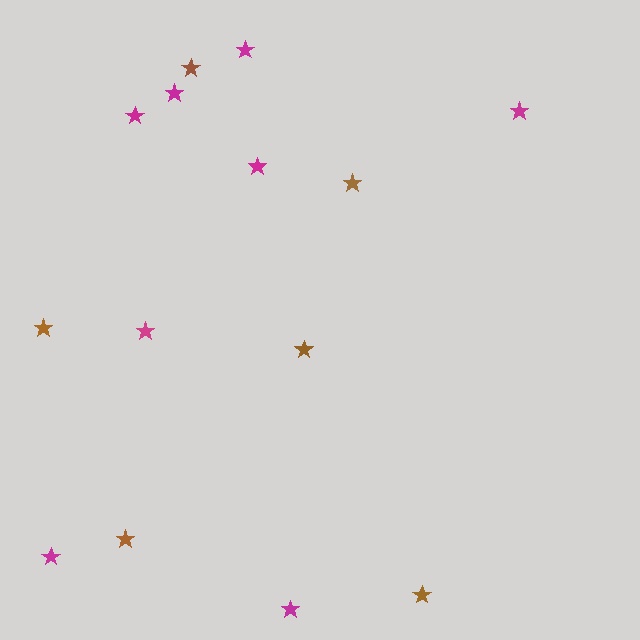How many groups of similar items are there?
There are 2 groups: one group of brown stars (6) and one group of magenta stars (8).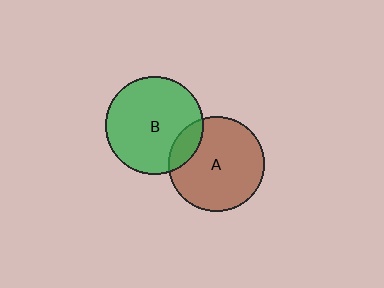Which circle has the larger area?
Circle B (green).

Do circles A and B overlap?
Yes.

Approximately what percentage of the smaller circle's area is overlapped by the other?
Approximately 15%.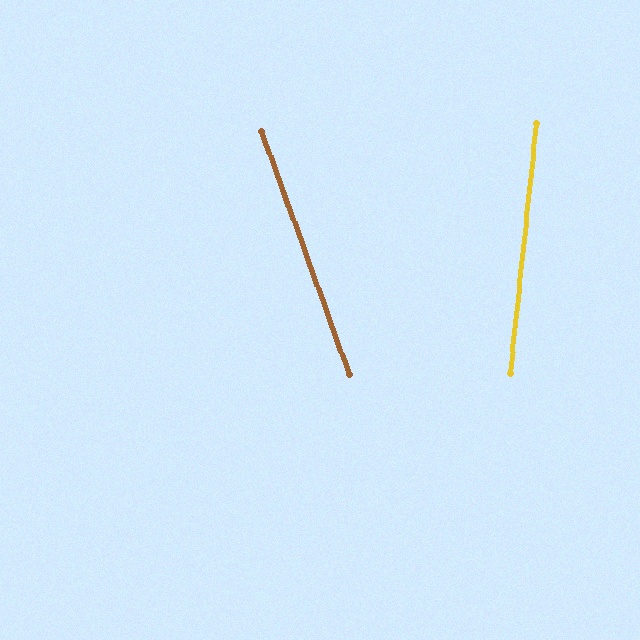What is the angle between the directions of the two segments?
Approximately 26 degrees.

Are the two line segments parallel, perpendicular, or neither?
Neither parallel nor perpendicular — they differ by about 26°.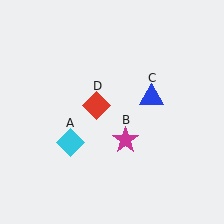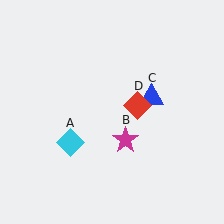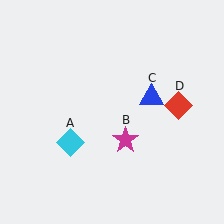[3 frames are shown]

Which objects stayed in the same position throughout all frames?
Cyan diamond (object A) and magenta star (object B) and blue triangle (object C) remained stationary.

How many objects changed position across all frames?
1 object changed position: red diamond (object D).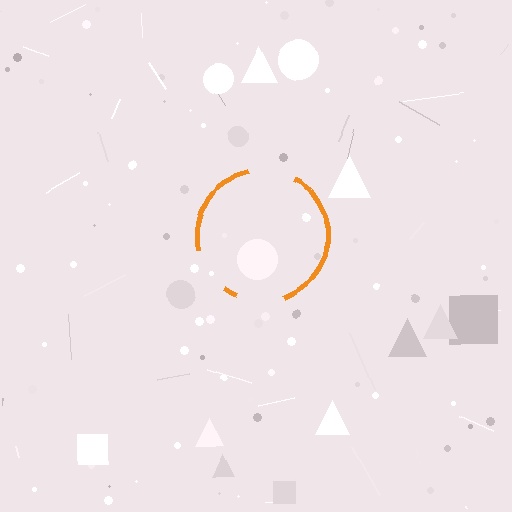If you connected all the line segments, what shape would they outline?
They would outline a circle.